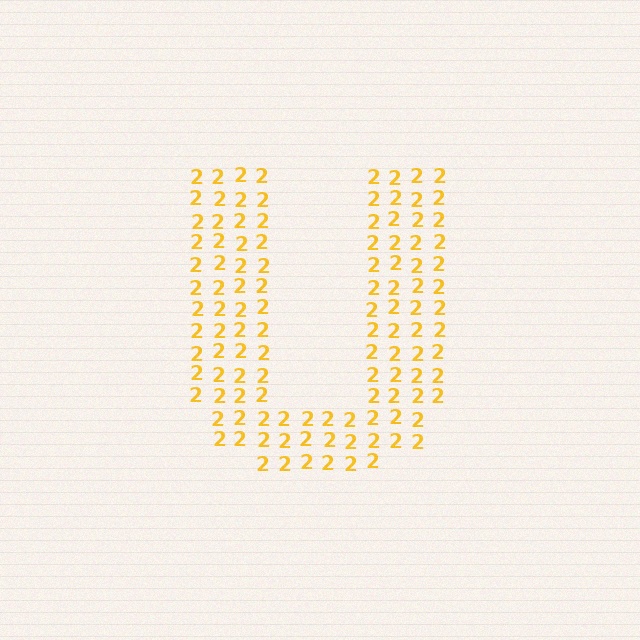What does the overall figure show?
The overall figure shows the letter U.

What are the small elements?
The small elements are digit 2's.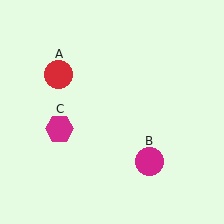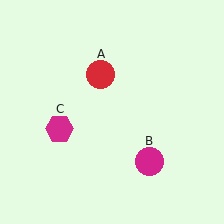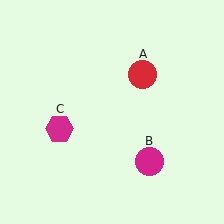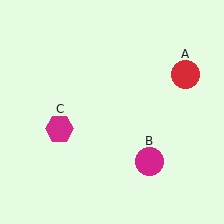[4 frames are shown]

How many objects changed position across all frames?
1 object changed position: red circle (object A).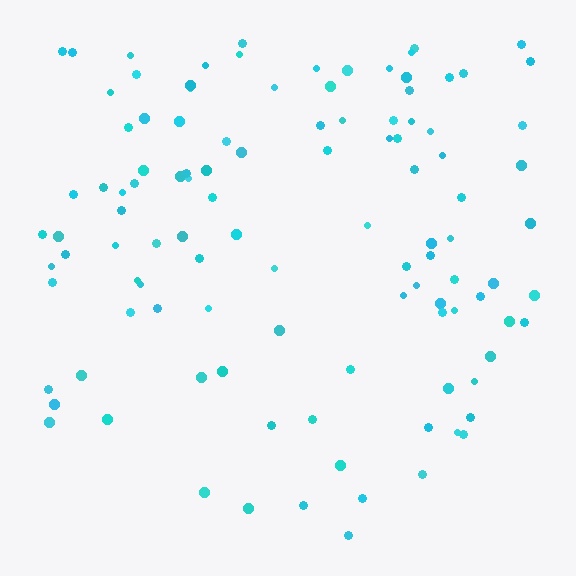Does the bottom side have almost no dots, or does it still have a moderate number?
Still a moderate number, just noticeably fewer than the top.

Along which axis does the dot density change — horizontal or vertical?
Vertical.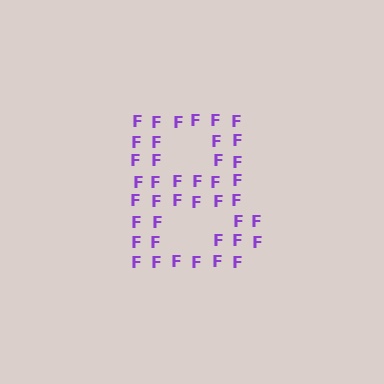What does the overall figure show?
The overall figure shows the letter B.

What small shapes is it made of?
It is made of small letter F's.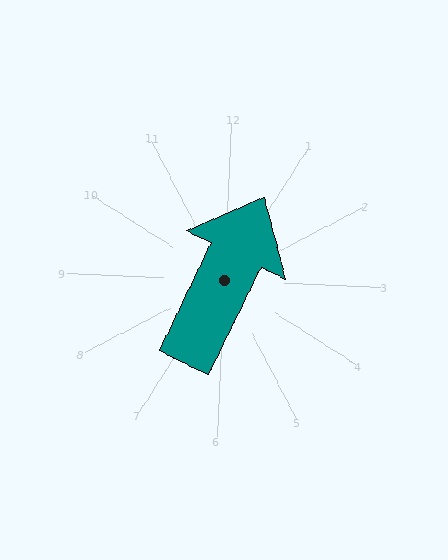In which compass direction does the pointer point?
Northeast.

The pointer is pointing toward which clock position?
Roughly 1 o'clock.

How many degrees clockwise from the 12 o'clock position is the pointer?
Approximately 23 degrees.